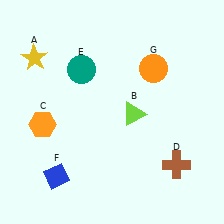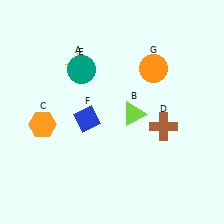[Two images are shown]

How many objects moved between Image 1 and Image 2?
3 objects moved between the two images.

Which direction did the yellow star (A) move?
The yellow star (A) moved right.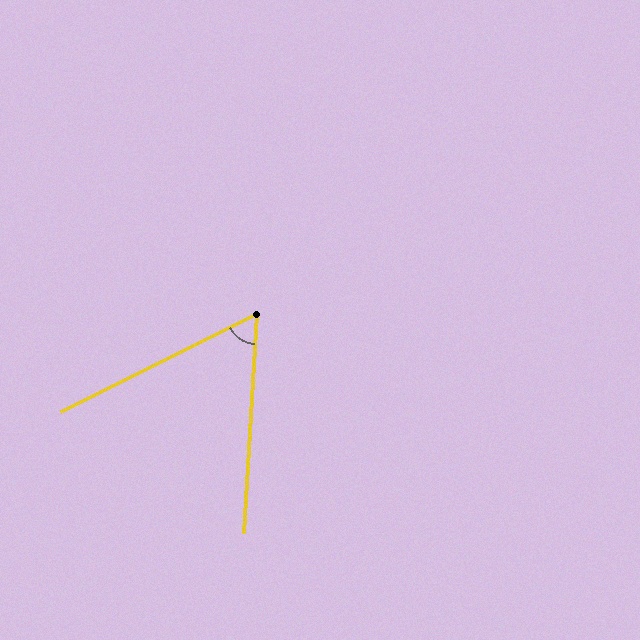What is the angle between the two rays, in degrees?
Approximately 60 degrees.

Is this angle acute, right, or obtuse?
It is acute.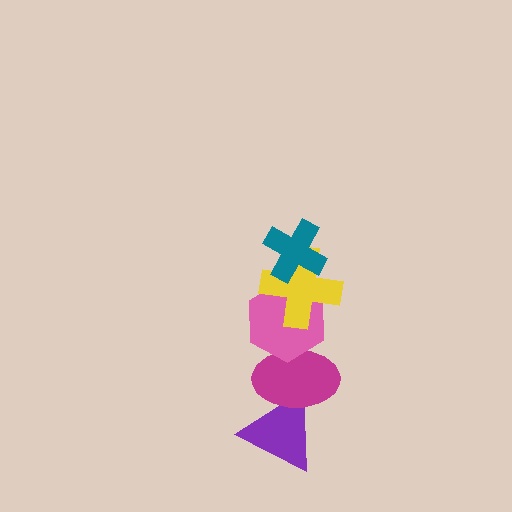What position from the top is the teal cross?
The teal cross is 1st from the top.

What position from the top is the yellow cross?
The yellow cross is 2nd from the top.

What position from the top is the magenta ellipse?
The magenta ellipse is 4th from the top.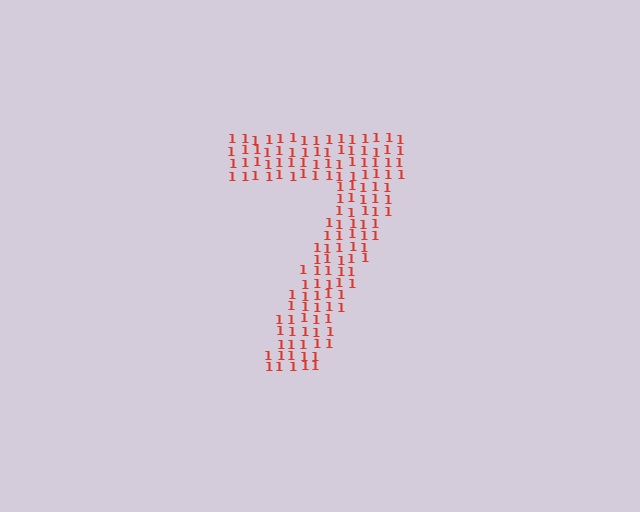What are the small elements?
The small elements are digit 1's.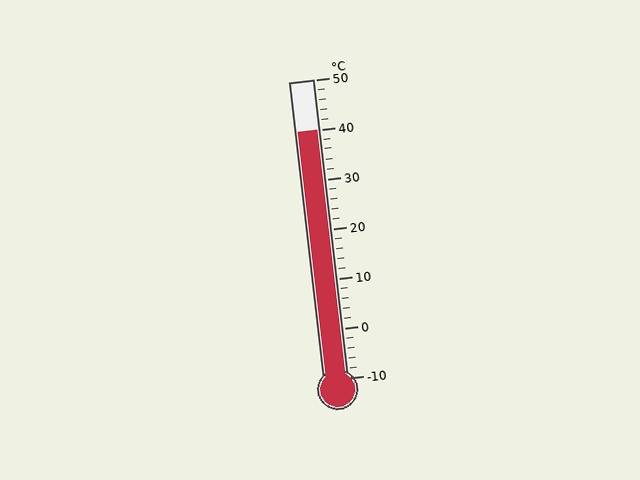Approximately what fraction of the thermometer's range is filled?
The thermometer is filled to approximately 85% of its range.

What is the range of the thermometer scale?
The thermometer scale ranges from -10°C to 50°C.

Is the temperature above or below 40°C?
The temperature is at 40°C.